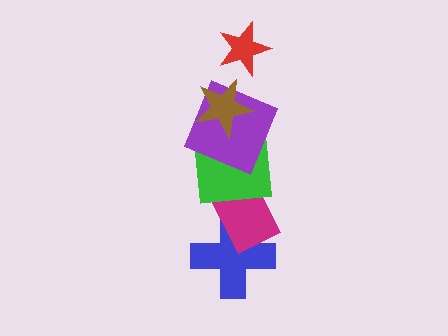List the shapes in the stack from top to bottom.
From top to bottom: the red star, the brown star, the purple square, the green square, the magenta rectangle, the blue cross.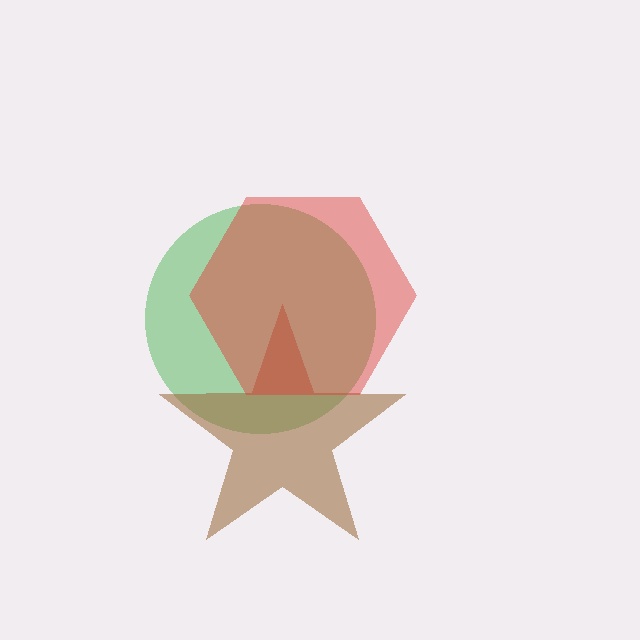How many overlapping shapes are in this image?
There are 3 overlapping shapes in the image.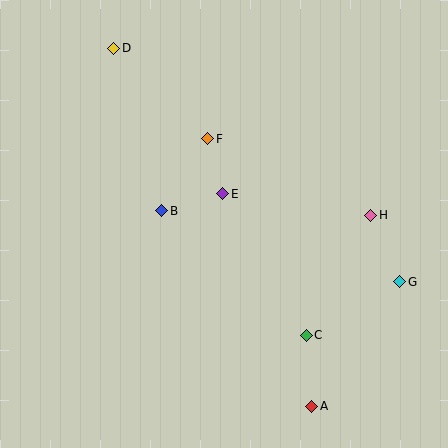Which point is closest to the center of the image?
Point E at (223, 194) is closest to the center.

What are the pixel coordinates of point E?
Point E is at (223, 194).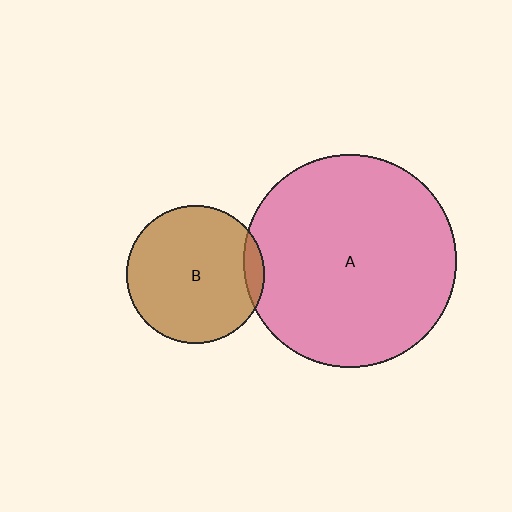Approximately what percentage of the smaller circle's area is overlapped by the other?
Approximately 5%.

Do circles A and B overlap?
Yes.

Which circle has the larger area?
Circle A (pink).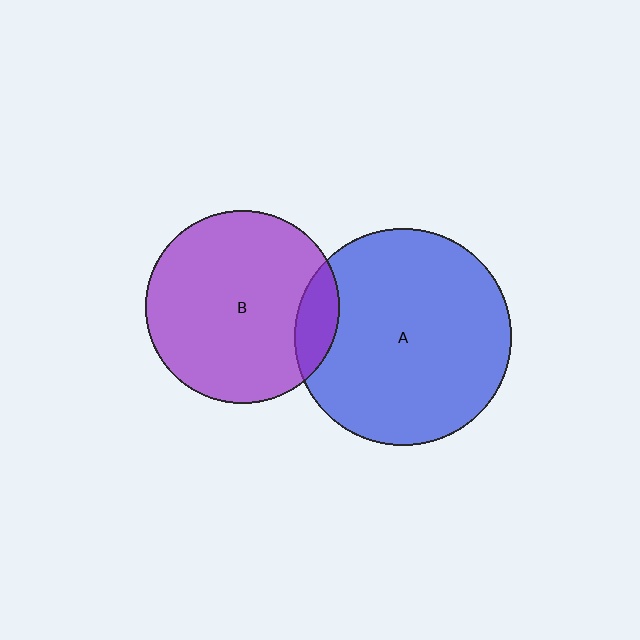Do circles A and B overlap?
Yes.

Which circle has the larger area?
Circle A (blue).